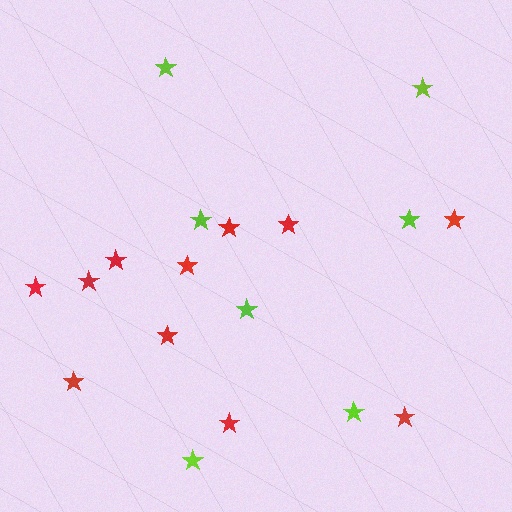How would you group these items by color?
There are 2 groups: one group of red stars (11) and one group of lime stars (7).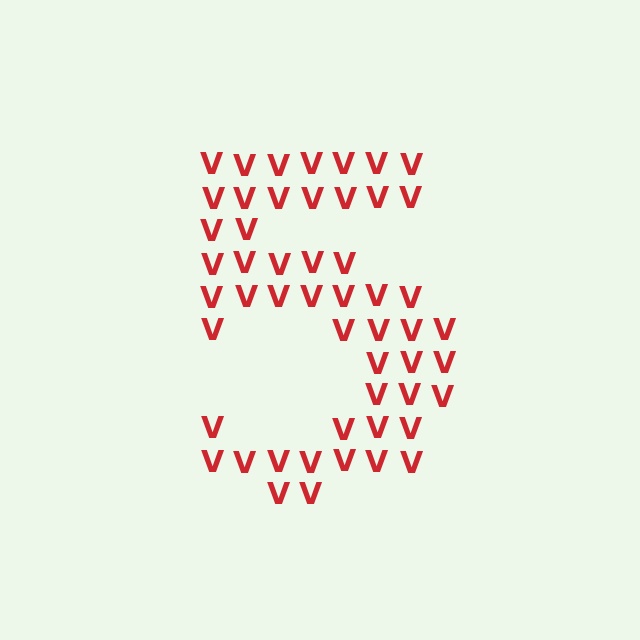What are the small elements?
The small elements are letter V's.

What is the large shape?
The large shape is the digit 5.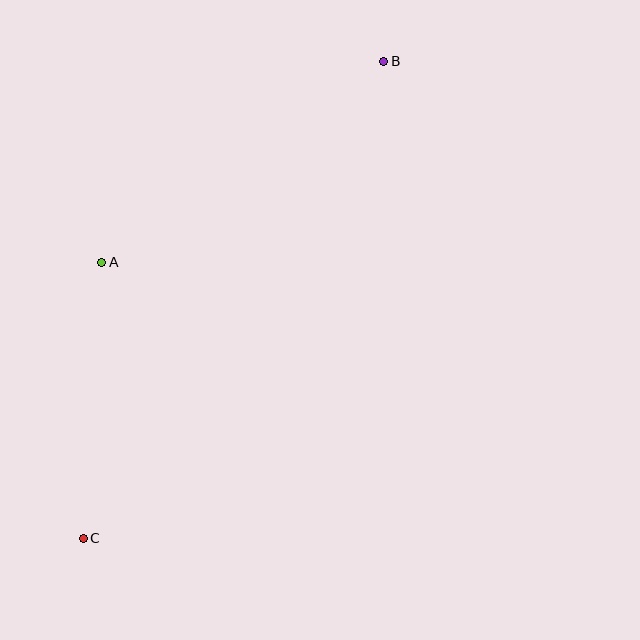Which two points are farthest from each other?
Points B and C are farthest from each other.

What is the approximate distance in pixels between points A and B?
The distance between A and B is approximately 346 pixels.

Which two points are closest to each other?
Points A and C are closest to each other.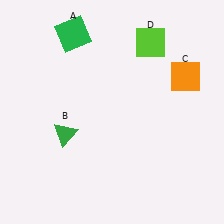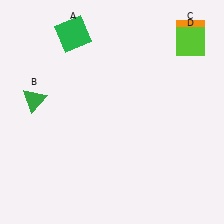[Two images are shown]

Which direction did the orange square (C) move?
The orange square (C) moved up.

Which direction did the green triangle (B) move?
The green triangle (B) moved up.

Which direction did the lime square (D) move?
The lime square (D) moved right.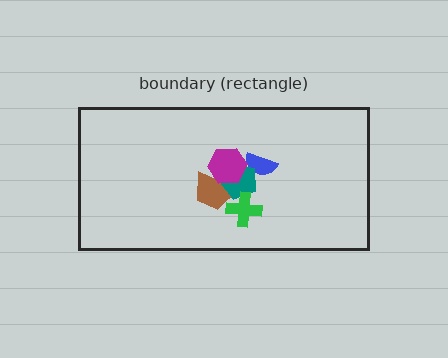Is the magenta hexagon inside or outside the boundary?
Inside.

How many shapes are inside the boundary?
5 inside, 0 outside.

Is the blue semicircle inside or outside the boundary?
Inside.